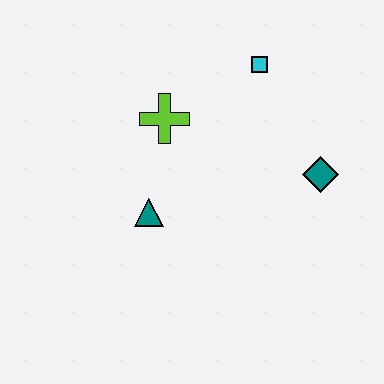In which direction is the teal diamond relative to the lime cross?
The teal diamond is to the right of the lime cross.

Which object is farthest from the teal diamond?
The teal triangle is farthest from the teal diamond.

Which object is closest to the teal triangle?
The lime cross is closest to the teal triangle.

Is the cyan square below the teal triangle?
No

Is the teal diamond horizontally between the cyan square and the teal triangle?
No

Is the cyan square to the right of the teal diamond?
No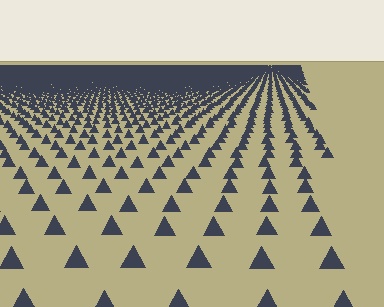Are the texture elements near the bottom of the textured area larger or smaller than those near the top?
Larger. Near the bottom, elements are closer to the viewer and appear at a bigger on-screen size.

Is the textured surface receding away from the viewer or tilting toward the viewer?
The surface is receding away from the viewer. Texture elements get smaller and denser toward the top.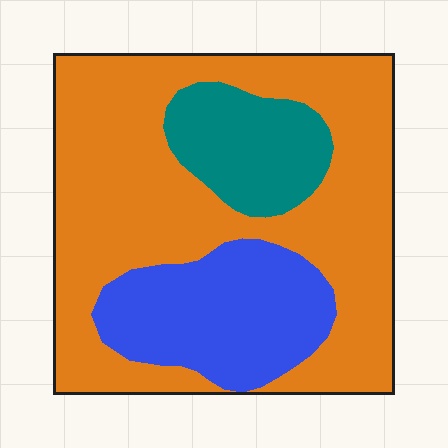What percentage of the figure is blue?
Blue covers around 20% of the figure.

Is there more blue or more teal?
Blue.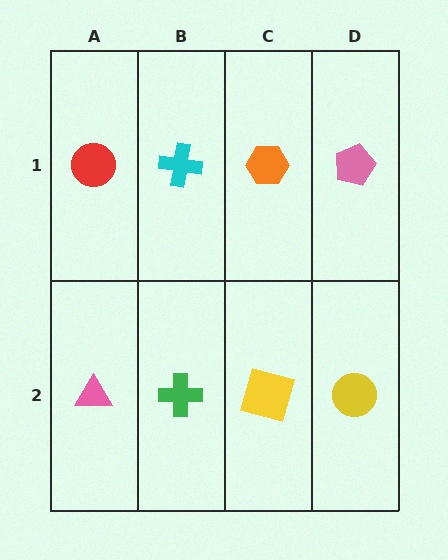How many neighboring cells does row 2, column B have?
3.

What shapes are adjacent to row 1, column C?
A yellow square (row 2, column C), a cyan cross (row 1, column B), a pink pentagon (row 1, column D).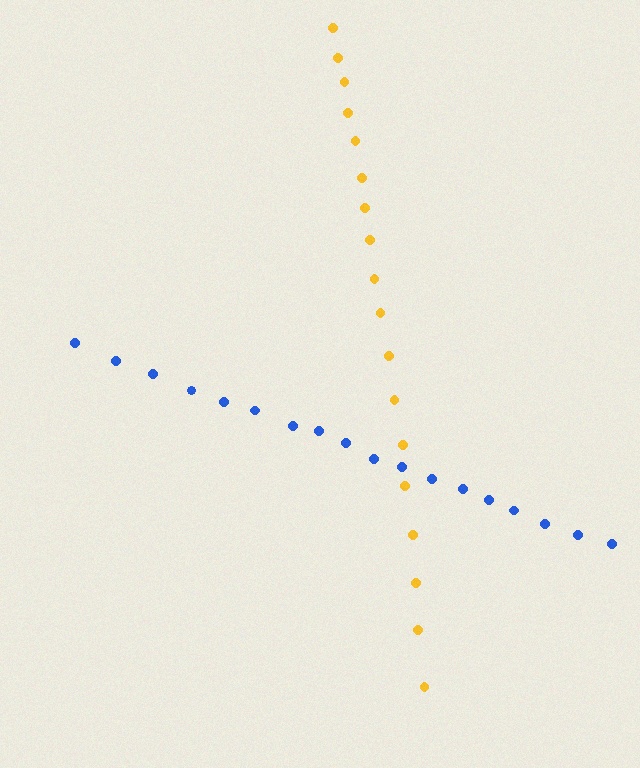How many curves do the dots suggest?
There are 2 distinct paths.